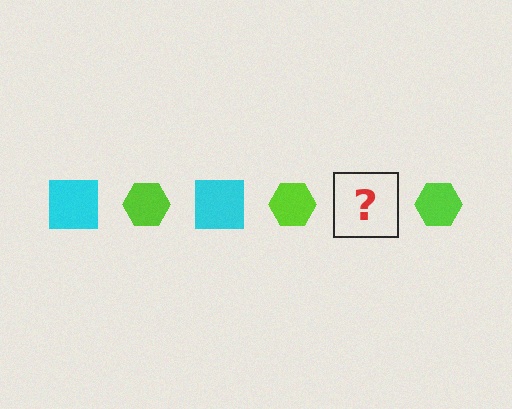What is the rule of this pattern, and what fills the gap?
The rule is that the pattern alternates between cyan square and lime hexagon. The gap should be filled with a cyan square.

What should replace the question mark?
The question mark should be replaced with a cyan square.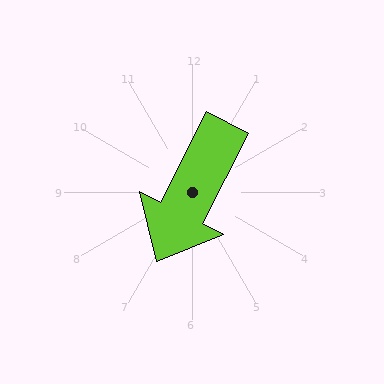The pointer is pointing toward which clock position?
Roughly 7 o'clock.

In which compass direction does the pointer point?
Southwest.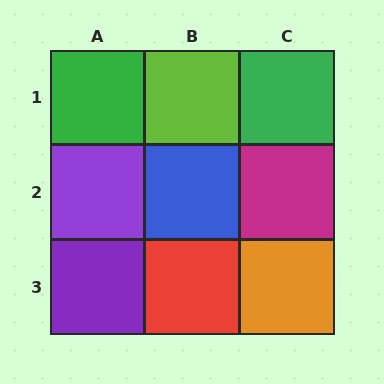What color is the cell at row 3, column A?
Purple.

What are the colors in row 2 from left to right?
Purple, blue, magenta.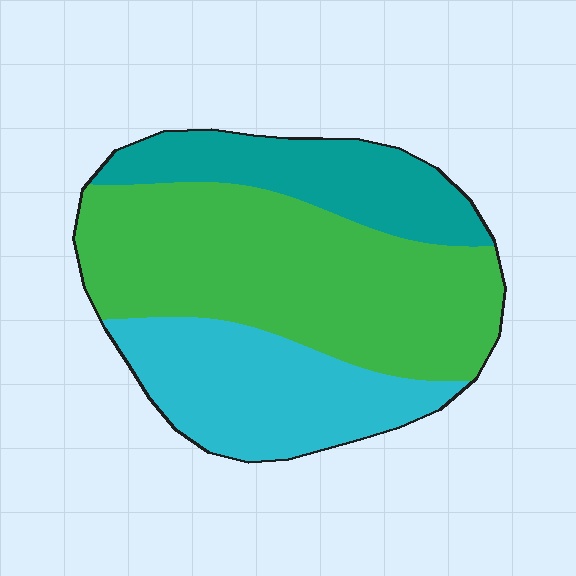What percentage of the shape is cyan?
Cyan covers roughly 25% of the shape.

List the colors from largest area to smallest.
From largest to smallest: green, cyan, teal.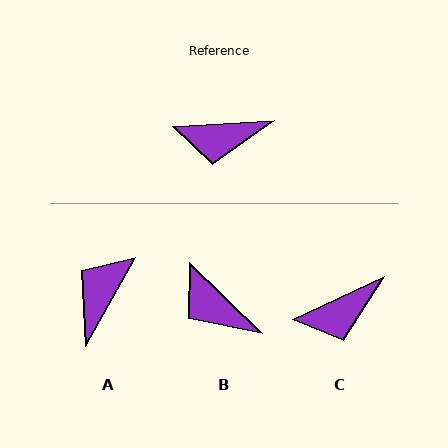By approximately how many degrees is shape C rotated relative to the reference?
Approximately 21 degrees counter-clockwise.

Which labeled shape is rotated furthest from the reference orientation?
A, about 123 degrees away.